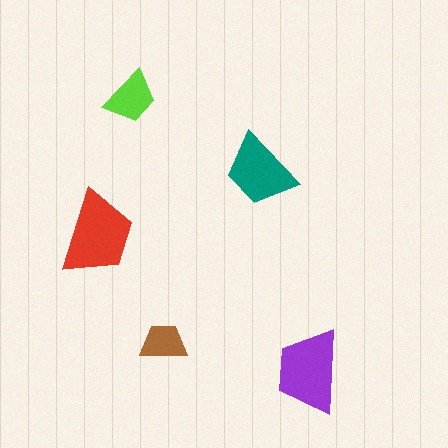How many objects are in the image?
There are 5 objects in the image.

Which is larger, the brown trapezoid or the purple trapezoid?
The purple one.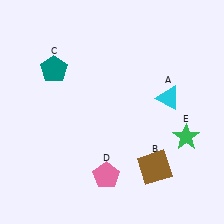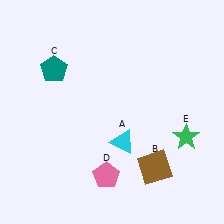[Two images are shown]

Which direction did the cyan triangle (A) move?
The cyan triangle (A) moved left.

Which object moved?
The cyan triangle (A) moved left.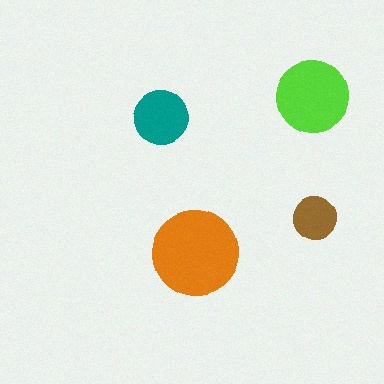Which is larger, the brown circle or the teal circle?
The teal one.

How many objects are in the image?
There are 4 objects in the image.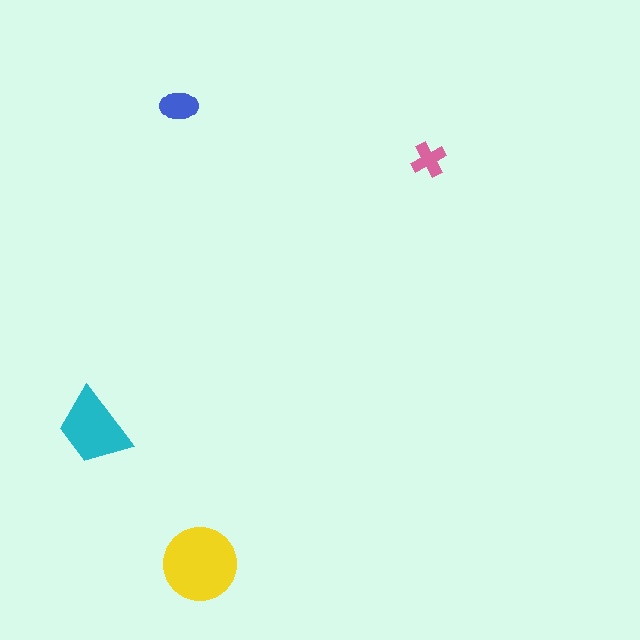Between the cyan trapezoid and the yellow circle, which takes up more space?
The yellow circle.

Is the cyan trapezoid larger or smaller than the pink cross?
Larger.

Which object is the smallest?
The pink cross.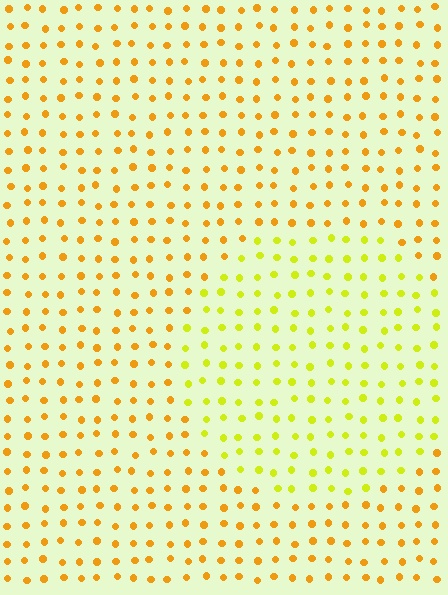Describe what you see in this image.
The image is filled with small orange elements in a uniform arrangement. A circle-shaped region is visible where the elements are tinted to a slightly different hue, forming a subtle color boundary.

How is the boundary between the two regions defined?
The boundary is defined purely by a slight shift in hue (about 32 degrees). Spacing, size, and orientation are identical on both sides.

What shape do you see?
I see a circle.